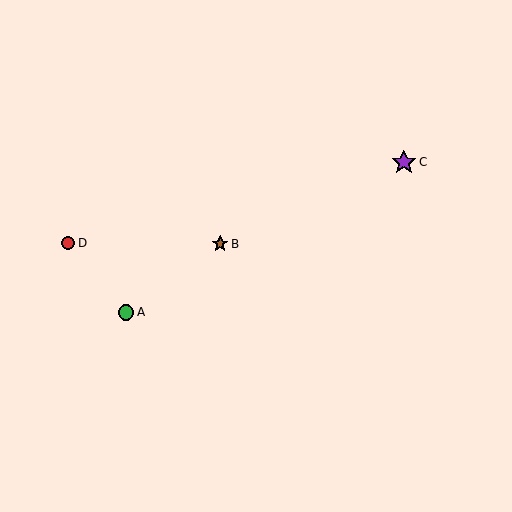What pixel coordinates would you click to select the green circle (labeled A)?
Click at (126, 312) to select the green circle A.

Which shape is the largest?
The purple star (labeled C) is the largest.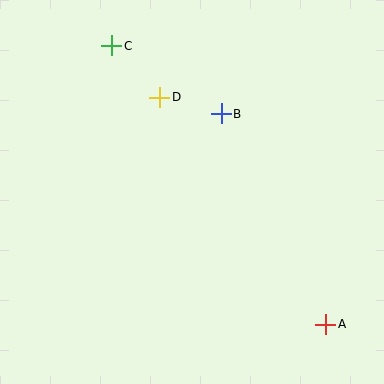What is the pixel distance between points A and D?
The distance between A and D is 281 pixels.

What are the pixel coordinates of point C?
Point C is at (112, 46).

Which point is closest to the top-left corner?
Point C is closest to the top-left corner.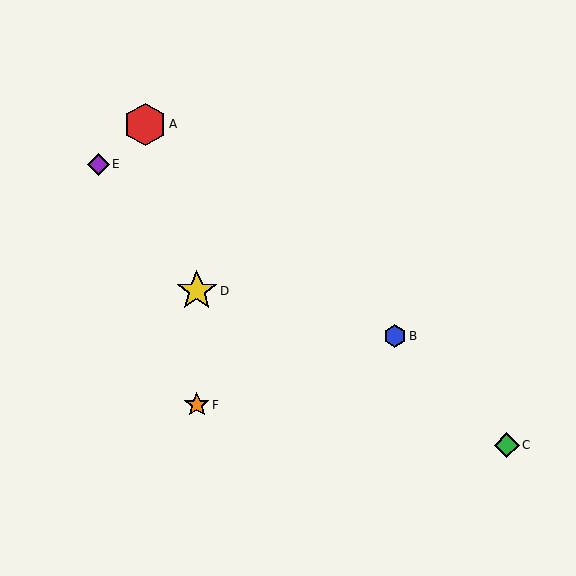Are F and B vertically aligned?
No, F is at x≈197 and B is at x≈395.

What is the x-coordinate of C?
Object C is at x≈507.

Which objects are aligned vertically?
Objects D, F are aligned vertically.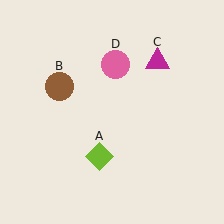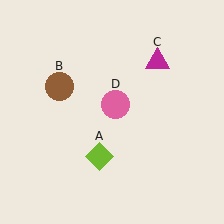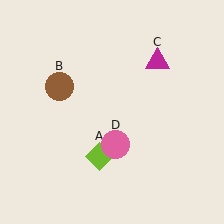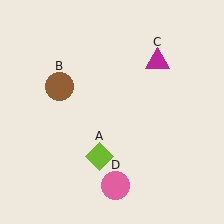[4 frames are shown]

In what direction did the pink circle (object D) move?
The pink circle (object D) moved down.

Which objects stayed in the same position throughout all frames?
Lime diamond (object A) and brown circle (object B) and magenta triangle (object C) remained stationary.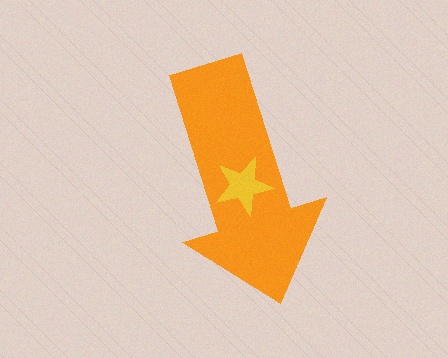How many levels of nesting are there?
2.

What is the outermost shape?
The orange arrow.